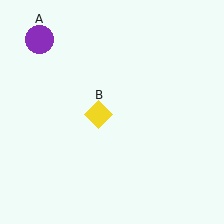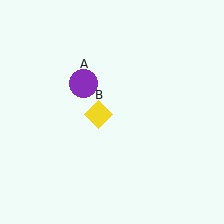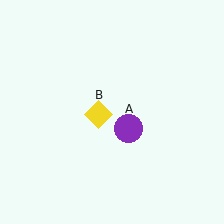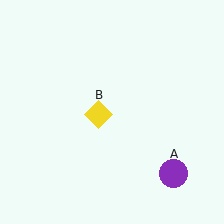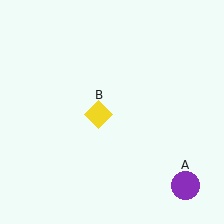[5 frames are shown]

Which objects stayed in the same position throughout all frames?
Yellow diamond (object B) remained stationary.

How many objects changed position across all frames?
1 object changed position: purple circle (object A).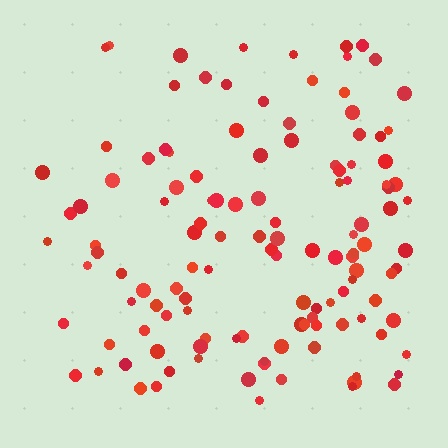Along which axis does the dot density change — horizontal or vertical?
Horizontal.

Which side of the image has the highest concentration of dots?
The right.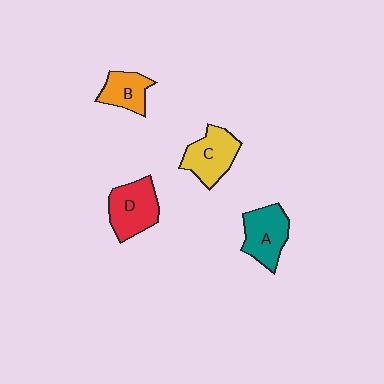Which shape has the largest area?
Shape D (red).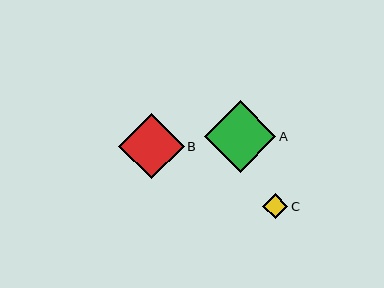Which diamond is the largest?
Diamond A is the largest with a size of approximately 71 pixels.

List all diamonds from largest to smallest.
From largest to smallest: A, B, C.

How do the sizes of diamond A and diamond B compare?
Diamond A and diamond B are approximately the same size.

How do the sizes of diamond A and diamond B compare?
Diamond A and diamond B are approximately the same size.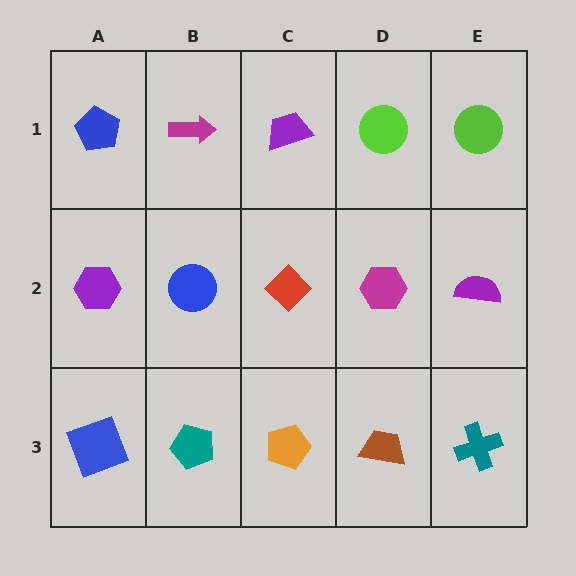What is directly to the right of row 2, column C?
A magenta hexagon.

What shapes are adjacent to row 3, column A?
A purple hexagon (row 2, column A), a teal pentagon (row 3, column B).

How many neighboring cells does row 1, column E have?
2.